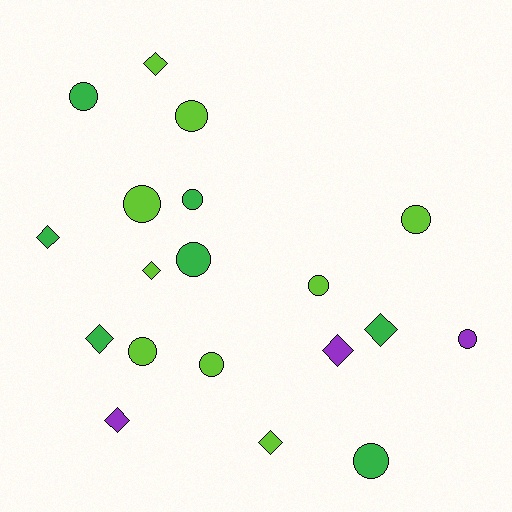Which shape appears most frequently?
Circle, with 11 objects.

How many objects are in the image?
There are 19 objects.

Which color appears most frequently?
Lime, with 9 objects.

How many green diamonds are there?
There are 3 green diamonds.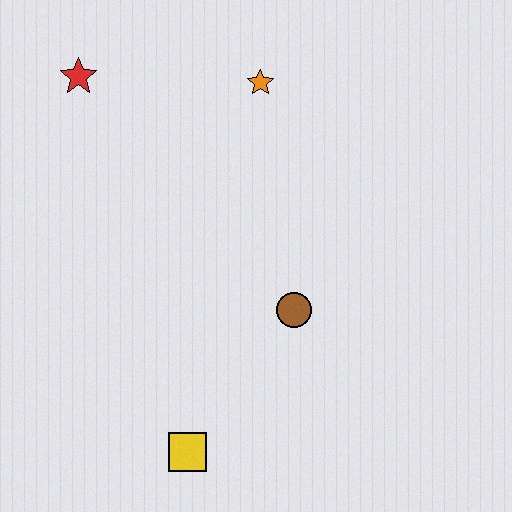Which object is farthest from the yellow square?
The red star is farthest from the yellow square.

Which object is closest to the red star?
The orange star is closest to the red star.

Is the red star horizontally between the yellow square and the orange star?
No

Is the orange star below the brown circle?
No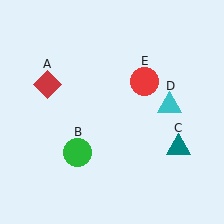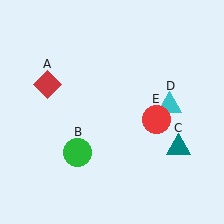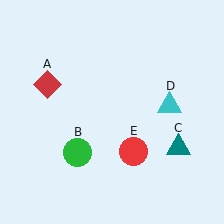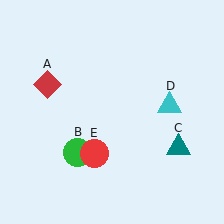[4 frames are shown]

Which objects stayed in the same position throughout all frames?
Red diamond (object A) and green circle (object B) and teal triangle (object C) and cyan triangle (object D) remained stationary.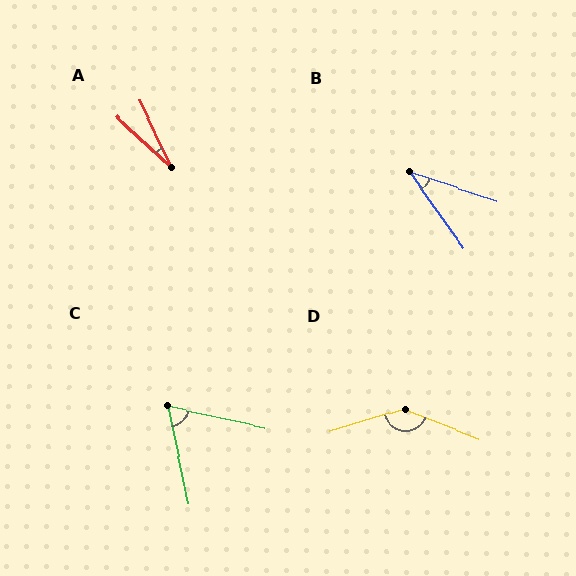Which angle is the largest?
D, at approximately 142 degrees.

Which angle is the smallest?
A, at approximately 22 degrees.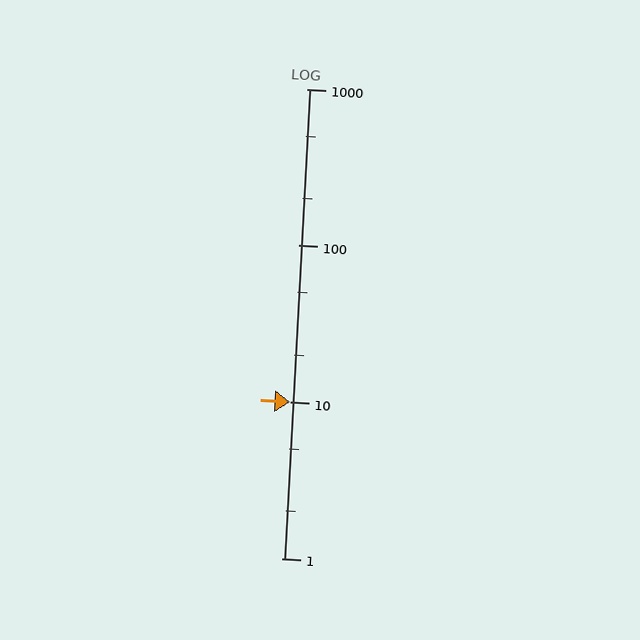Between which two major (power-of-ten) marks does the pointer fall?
The pointer is between 10 and 100.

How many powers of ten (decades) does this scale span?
The scale spans 3 decades, from 1 to 1000.